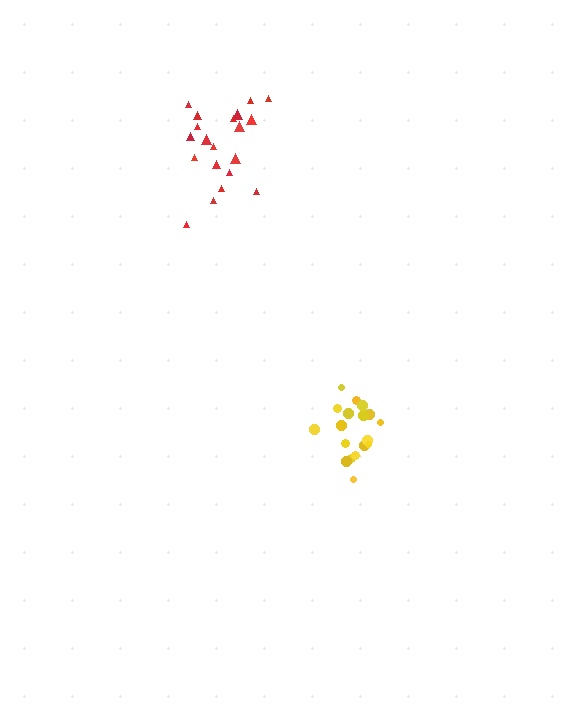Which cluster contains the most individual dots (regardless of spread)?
Red (20).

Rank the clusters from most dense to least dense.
yellow, red.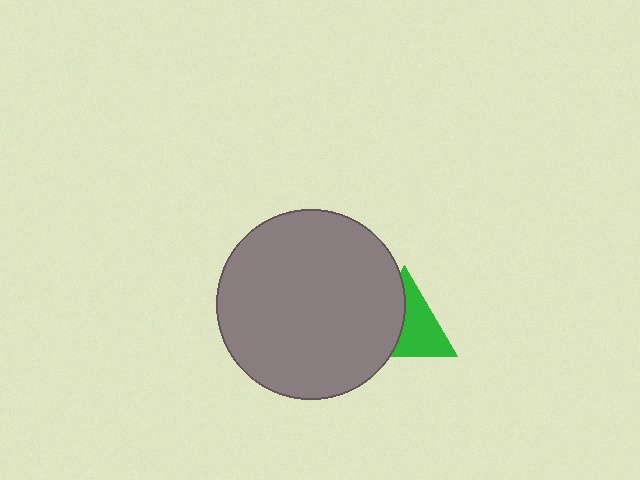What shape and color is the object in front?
The object in front is a gray circle.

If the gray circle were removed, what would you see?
You would see the complete green triangle.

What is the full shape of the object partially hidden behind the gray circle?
The partially hidden object is a green triangle.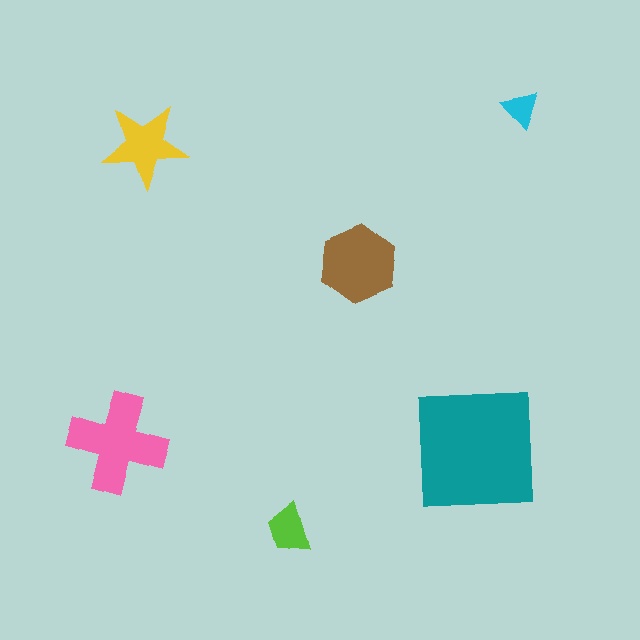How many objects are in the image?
There are 6 objects in the image.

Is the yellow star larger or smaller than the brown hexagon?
Smaller.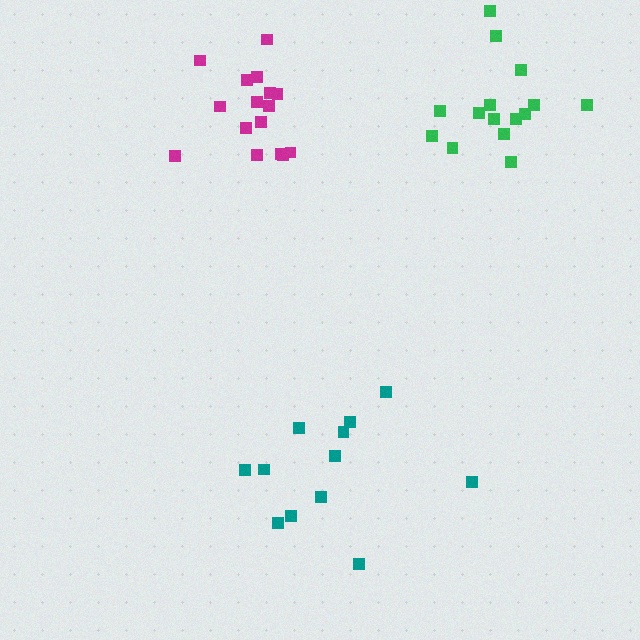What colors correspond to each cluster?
The clusters are colored: green, teal, magenta.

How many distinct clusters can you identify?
There are 3 distinct clusters.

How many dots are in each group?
Group 1: 15 dots, Group 2: 12 dots, Group 3: 16 dots (43 total).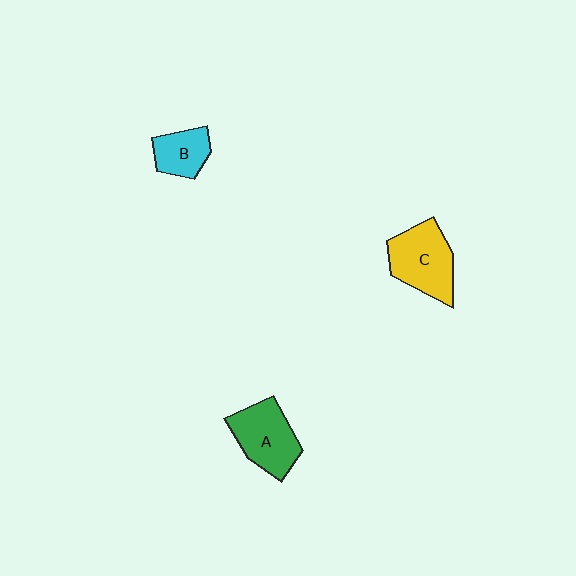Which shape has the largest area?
Shape C (yellow).